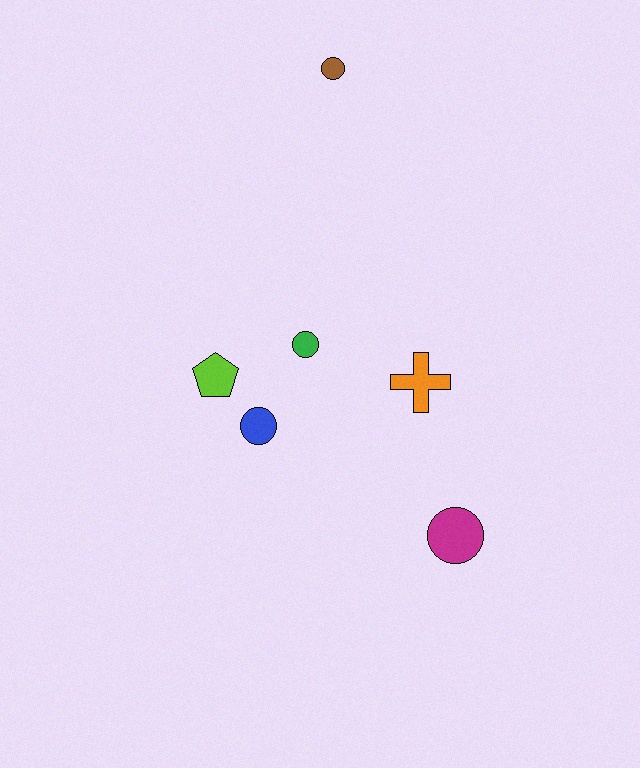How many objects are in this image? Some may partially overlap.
There are 6 objects.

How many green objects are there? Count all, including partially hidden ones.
There is 1 green object.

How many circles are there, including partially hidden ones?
There are 4 circles.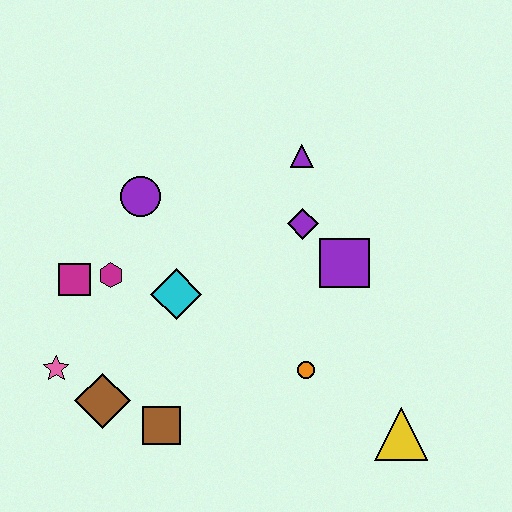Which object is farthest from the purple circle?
The yellow triangle is farthest from the purple circle.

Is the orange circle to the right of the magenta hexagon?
Yes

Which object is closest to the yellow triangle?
The orange circle is closest to the yellow triangle.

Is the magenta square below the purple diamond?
Yes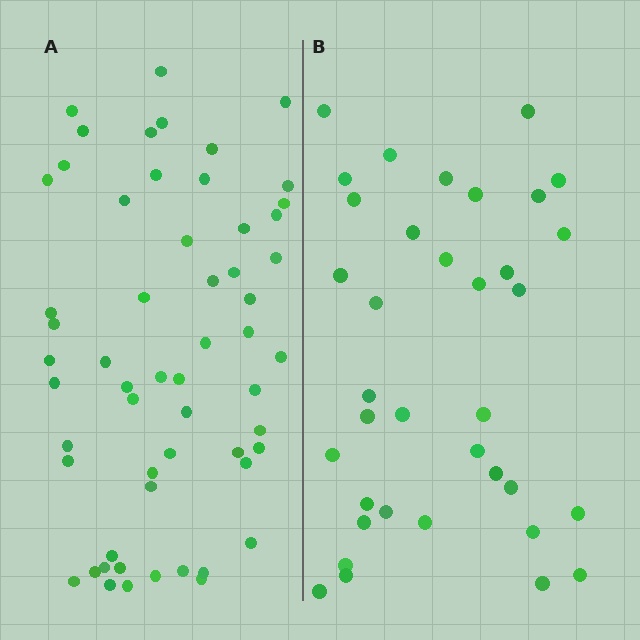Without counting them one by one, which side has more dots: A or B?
Region A (the left region) has more dots.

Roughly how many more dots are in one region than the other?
Region A has approximately 20 more dots than region B.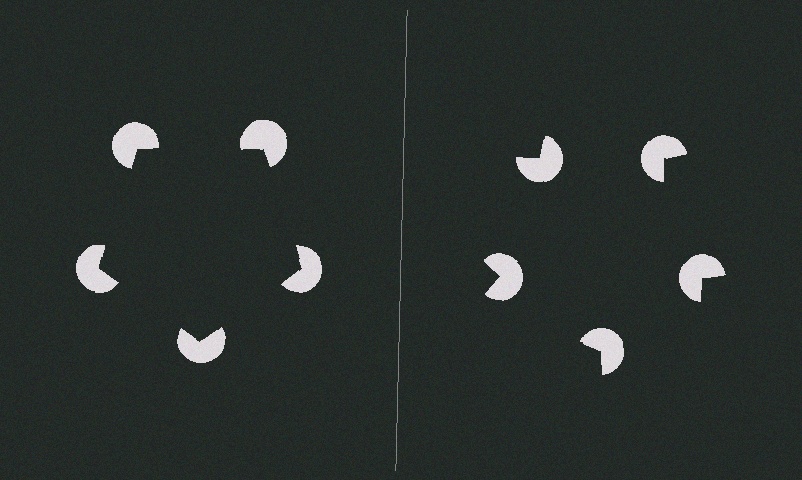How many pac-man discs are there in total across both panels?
10 — 5 on each side.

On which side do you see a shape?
An illusory pentagon appears on the left side. On the right side the wedge cuts are rotated, so no coherent shape forms.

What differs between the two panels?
The pac-man discs are positioned identically on both sides; only the wedge orientations differ. On the left they align to a pentagon; on the right they are misaligned.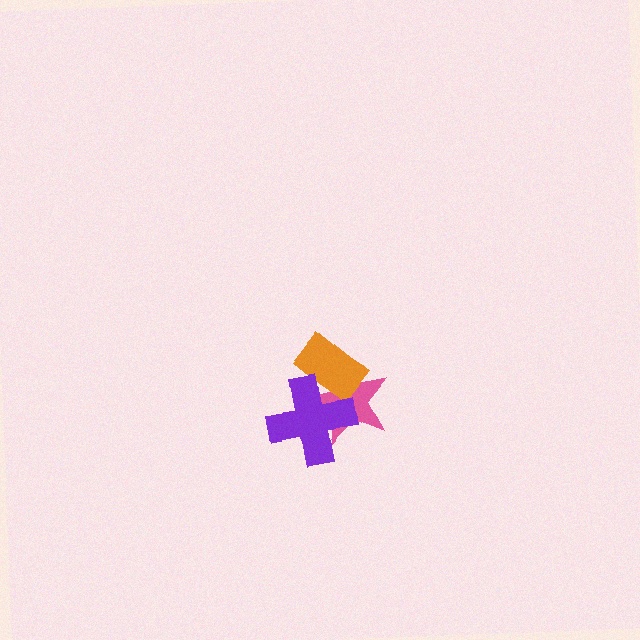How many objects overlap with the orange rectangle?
2 objects overlap with the orange rectangle.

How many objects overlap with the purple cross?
2 objects overlap with the purple cross.